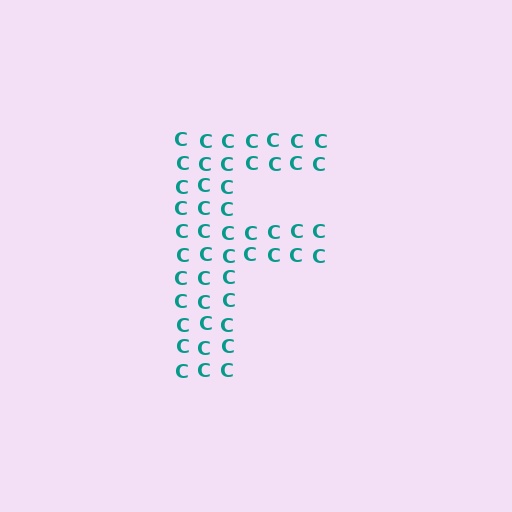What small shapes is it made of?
It is made of small letter C's.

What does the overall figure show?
The overall figure shows the letter F.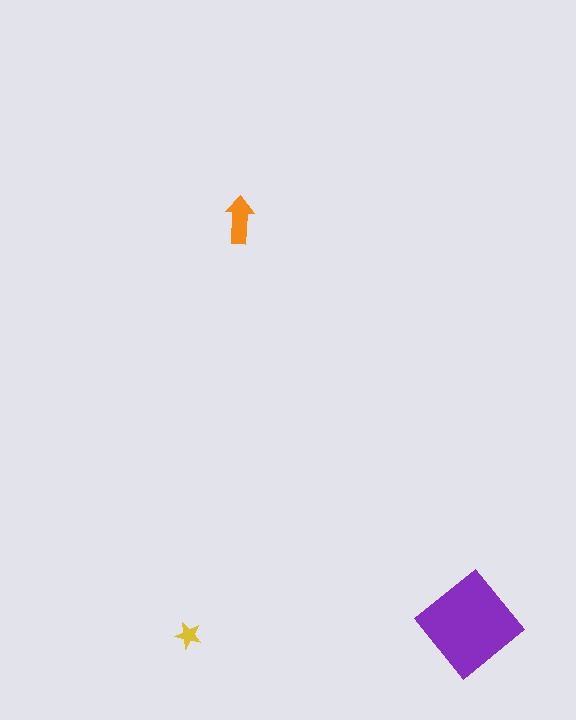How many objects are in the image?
There are 3 objects in the image.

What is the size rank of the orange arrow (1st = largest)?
2nd.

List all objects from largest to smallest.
The purple diamond, the orange arrow, the yellow star.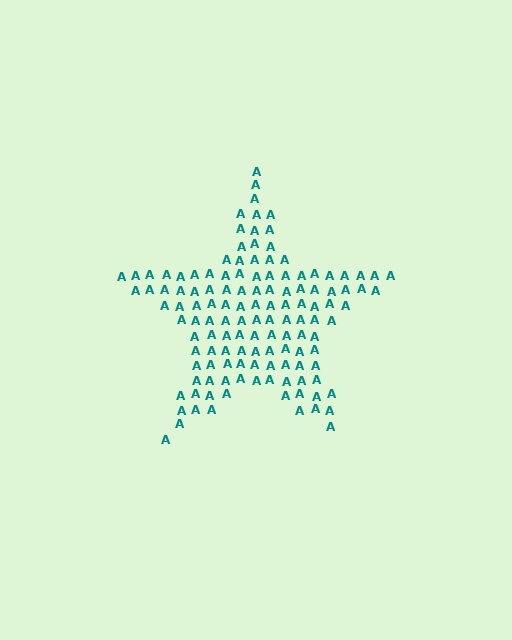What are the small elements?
The small elements are letter A's.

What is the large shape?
The large shape is a star.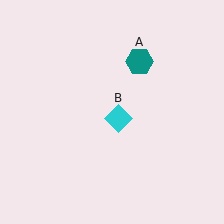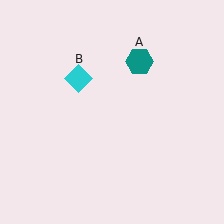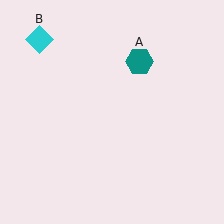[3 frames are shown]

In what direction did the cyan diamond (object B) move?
The cyan diamond (object B) moved up and to the left.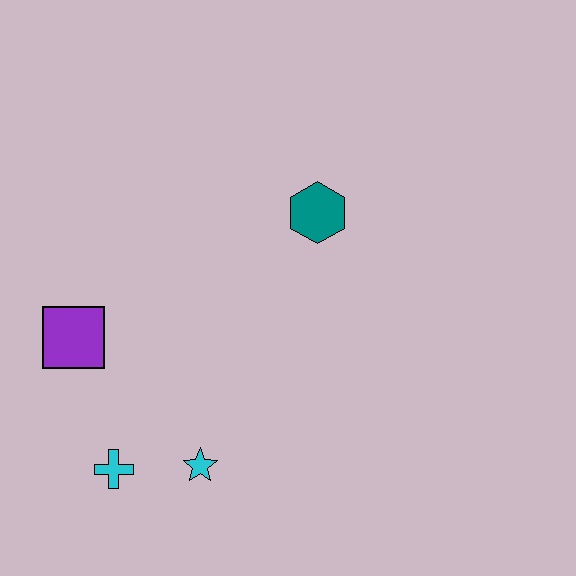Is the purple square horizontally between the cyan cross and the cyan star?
No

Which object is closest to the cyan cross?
The cyan star is closest to the cyan cross.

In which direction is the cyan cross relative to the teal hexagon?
The cyan cross is below the teal hexagon.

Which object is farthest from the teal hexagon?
The cyan cross is farthest from the teal hexagon.